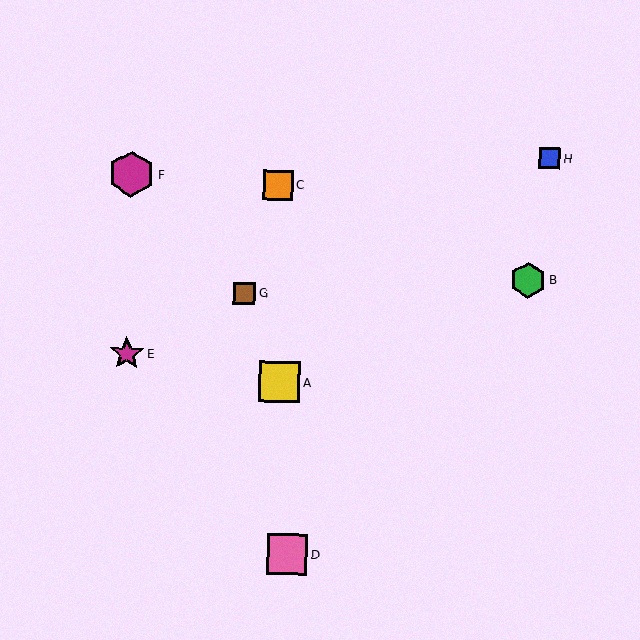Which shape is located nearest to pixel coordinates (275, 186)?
The orange square (labeled C) at (278, 185) is nearest to that location.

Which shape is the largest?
The magenta hexagon (labeled F) is the largest.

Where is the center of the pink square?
The center of the pink square is at (287, 554).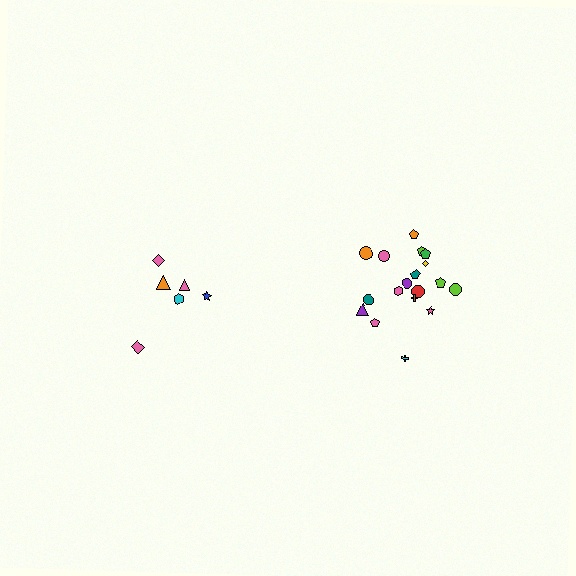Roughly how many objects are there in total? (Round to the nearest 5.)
Roughly 25 objects in total.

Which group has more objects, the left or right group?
The right group.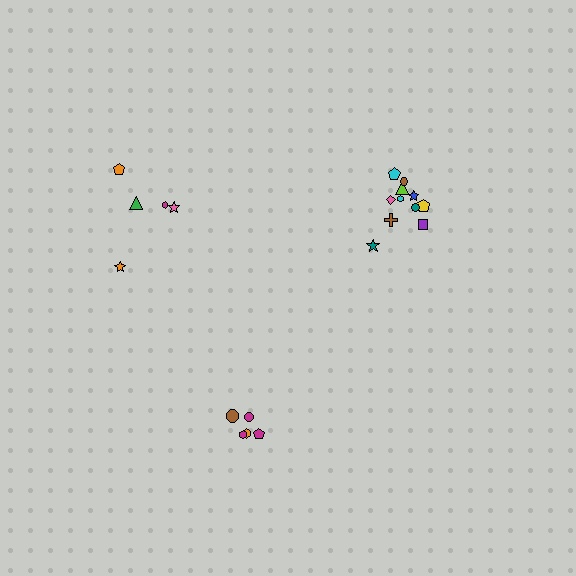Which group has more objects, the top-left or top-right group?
The top-right group.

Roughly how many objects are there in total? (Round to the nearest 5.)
Roughly 20 objects in total.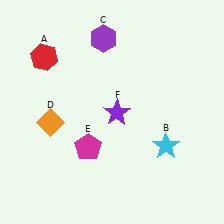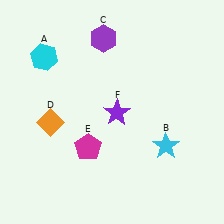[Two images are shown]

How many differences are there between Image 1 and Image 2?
There is 1 difference between the two images.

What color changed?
The hexagon (A) changed from red in Image 1 to cyan in Image 2.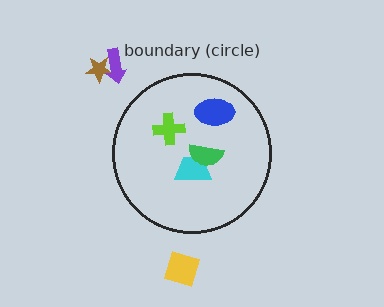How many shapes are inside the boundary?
4 inside, 3 outside.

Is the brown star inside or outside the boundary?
Outside.